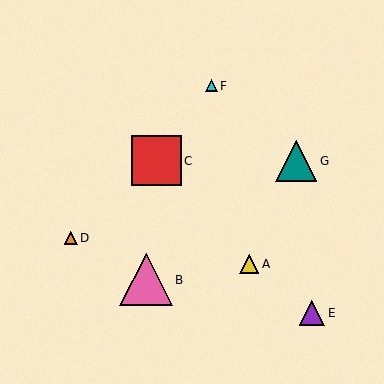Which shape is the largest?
The pink triangle (labeled B) is the largest.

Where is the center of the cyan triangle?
The center of the cyan triangle is at (211, 86).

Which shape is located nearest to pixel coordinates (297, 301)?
The purple triangle (labeled E) at (312, 313) is nearest to that location.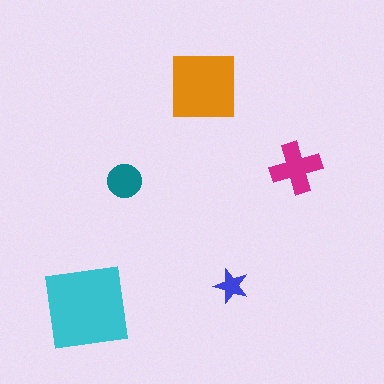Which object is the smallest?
The blue star.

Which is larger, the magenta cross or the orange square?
The orange square.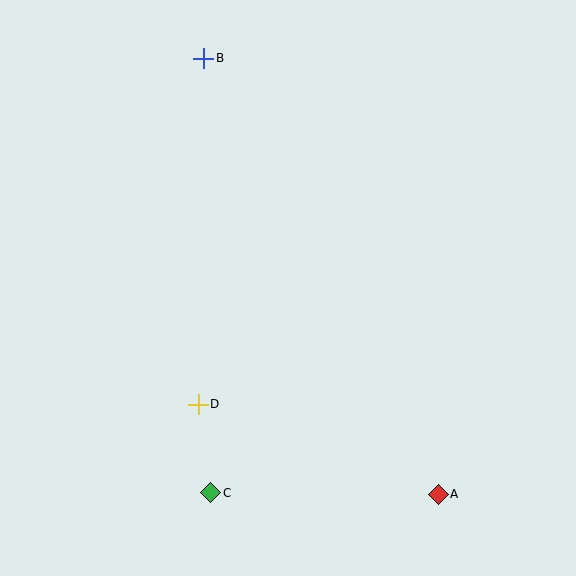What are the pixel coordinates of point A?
Point A is at (438, 494).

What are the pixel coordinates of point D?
Point D is at (198, 404).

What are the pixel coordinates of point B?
Point B is at (204, 58).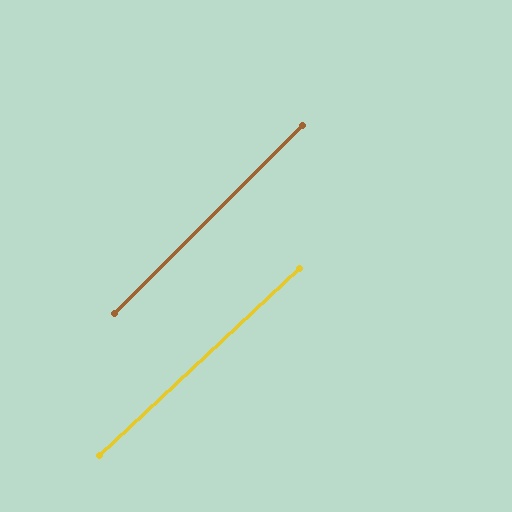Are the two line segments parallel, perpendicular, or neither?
Parallel — their directions differ by only 1.9°.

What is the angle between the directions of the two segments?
Approximately 2 degrees.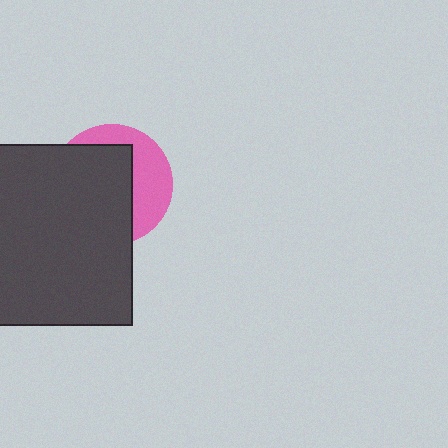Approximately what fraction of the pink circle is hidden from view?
Roughly 63% of the pink circle is hidden behind the dark gray square.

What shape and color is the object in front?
The object in front is a dark gray square.